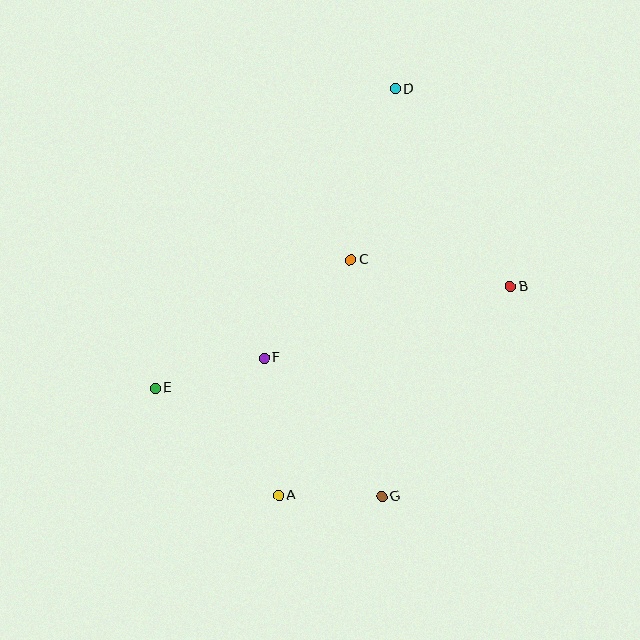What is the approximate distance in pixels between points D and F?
The distance between D and F is approximately 300 pixels.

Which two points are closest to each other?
Points A and G are closest to each other.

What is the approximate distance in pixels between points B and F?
The distance between B and F is approximately 257 pixels.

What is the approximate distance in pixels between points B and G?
The distance between B and G is approximately 246 pixels.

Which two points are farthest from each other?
Points A and D are farthest from each other.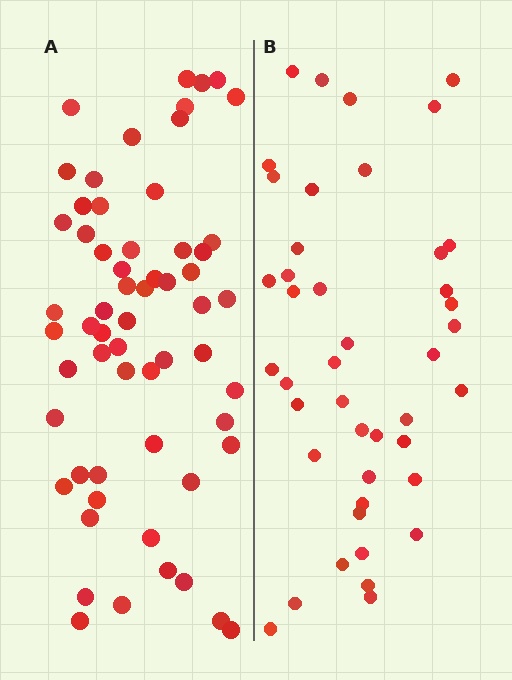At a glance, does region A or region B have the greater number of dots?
Region A (the left region) has more dots.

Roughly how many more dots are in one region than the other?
Region A has approximately 15 more dots than region B.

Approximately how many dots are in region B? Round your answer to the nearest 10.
About 40 dots. (The exact count is 43, which rounds to 40.)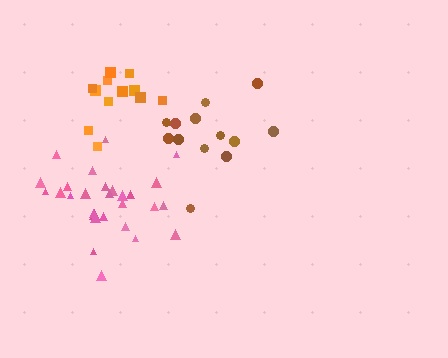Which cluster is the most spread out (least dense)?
Brown.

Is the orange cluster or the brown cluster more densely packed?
Orange.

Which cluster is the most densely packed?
Pink.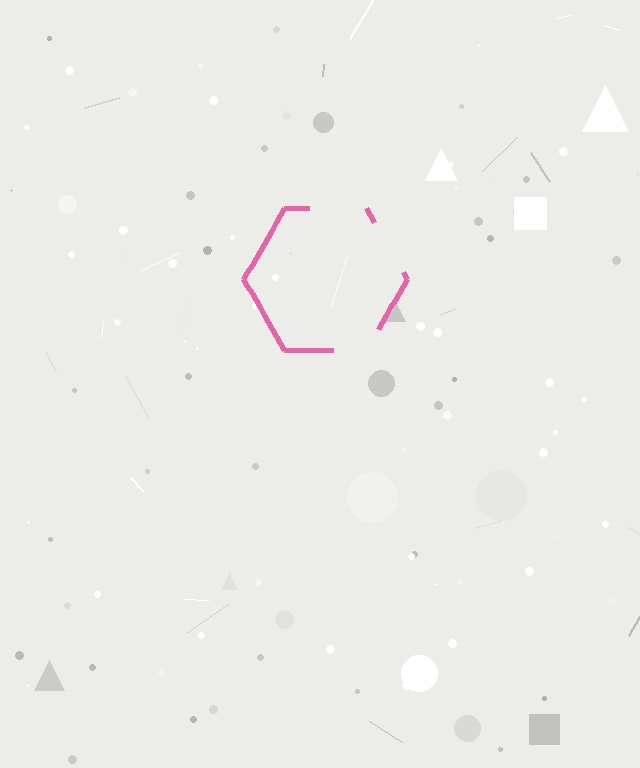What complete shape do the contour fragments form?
The contour fragments form a hexagon.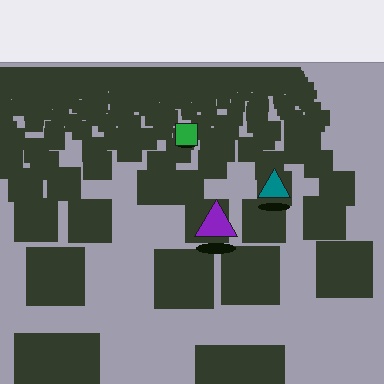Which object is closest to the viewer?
The purple triangle is closest. The texture marks near it are larger and more spread out.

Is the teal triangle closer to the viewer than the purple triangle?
No. The purple triangle is closer — you can tell from the texture gradient: the ground texture is coarser near it.